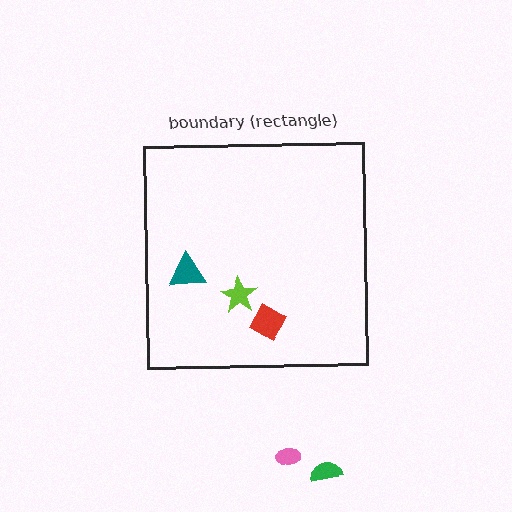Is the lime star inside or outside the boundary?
Inside.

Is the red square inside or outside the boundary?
Inside.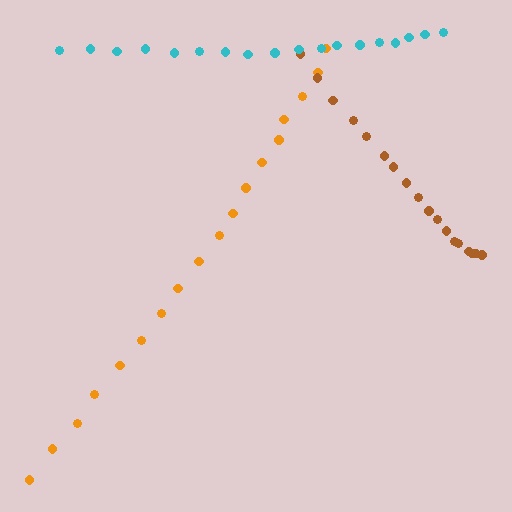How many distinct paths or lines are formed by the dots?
There are 3 distinct paths.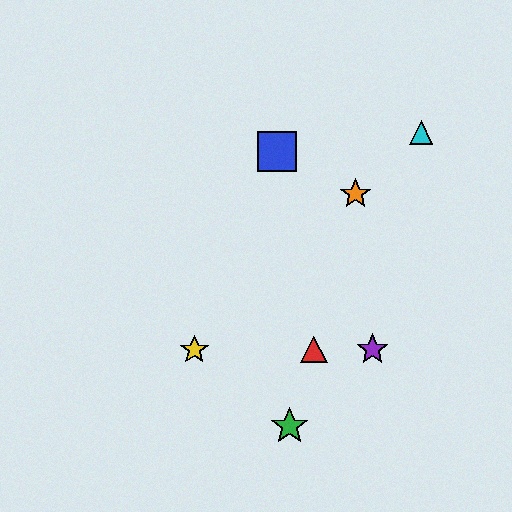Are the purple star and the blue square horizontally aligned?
No, the purple star is at y≈350 and the blue square is at y≈151.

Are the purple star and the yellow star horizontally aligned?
Yes, both are at y≈350.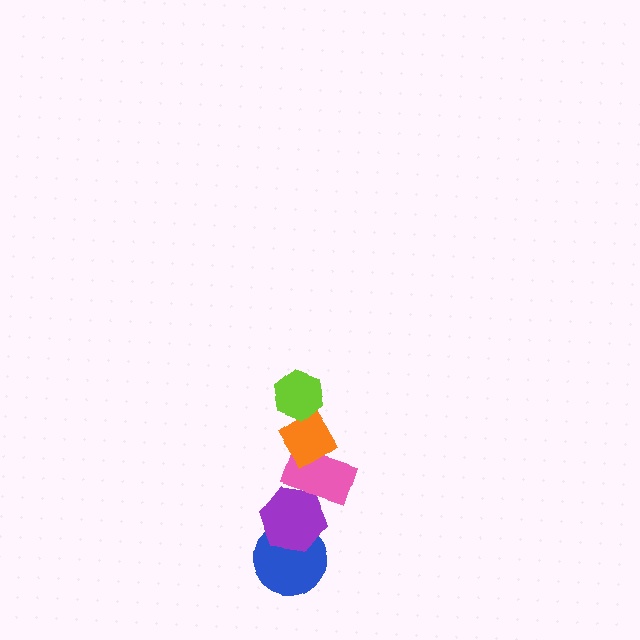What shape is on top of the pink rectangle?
The orange diamond is on top of the pink rectangle.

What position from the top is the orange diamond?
The orange diamond is 2nd from the top.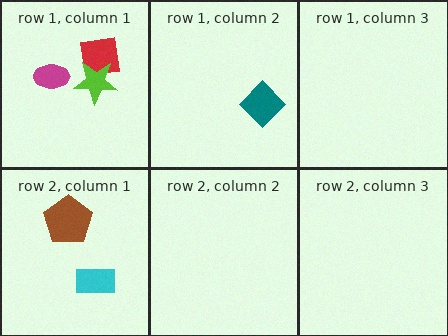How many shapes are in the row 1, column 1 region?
3.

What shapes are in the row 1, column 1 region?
The red square, the lime star, the magenta ellipse.